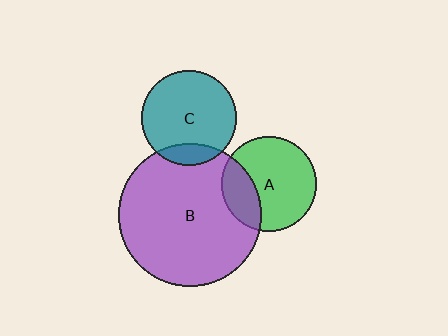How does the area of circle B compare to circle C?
Approximately 2.3 times.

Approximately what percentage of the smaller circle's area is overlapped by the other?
Approximately 25%.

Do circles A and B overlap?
Yes.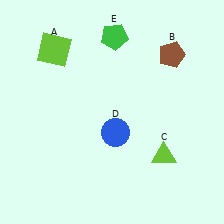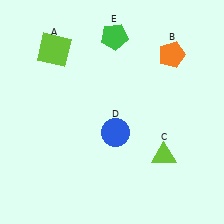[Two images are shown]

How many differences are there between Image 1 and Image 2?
There is 1 difference between the two images.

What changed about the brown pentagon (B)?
In Image 1, B is brown. In Image 2, it changed to orange.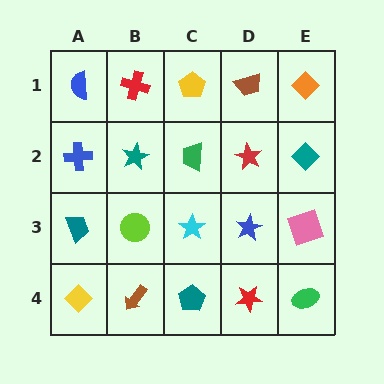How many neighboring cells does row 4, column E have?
2.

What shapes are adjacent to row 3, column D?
A red star (row 2, column D), a red star (row 4, column D), a cyan star (row 3, column C), a pink square (row 3, column E).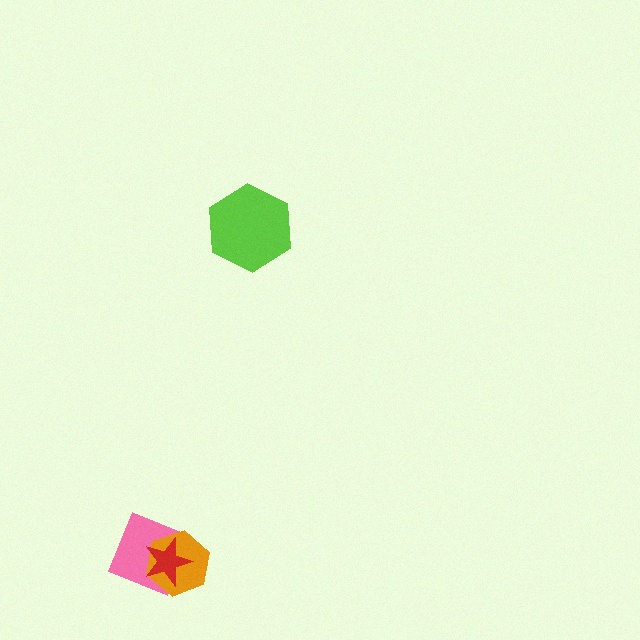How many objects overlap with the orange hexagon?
2 objects overlap with the orange hexagon.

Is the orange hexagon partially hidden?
Yes, it is partially covered by another shape.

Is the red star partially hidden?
No, no other shape covers it.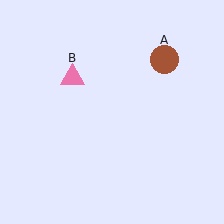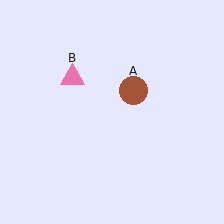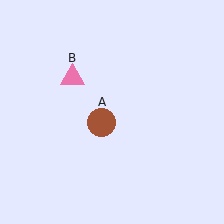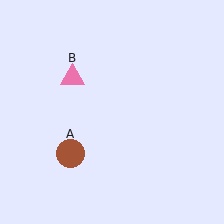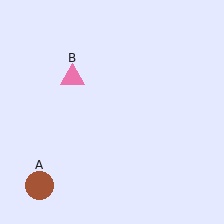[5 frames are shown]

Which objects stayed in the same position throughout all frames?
Pink triangle (object B) remained stationary.